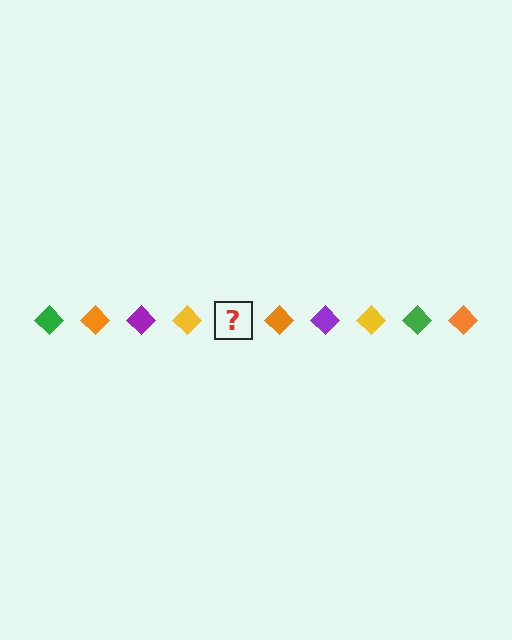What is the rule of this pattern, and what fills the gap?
The rule is that the pattern cycles through green, orange, purple, yellow diamonds. The gap should be filled with a green diamond.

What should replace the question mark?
The question mark should be replaced with a green diamond.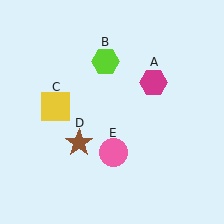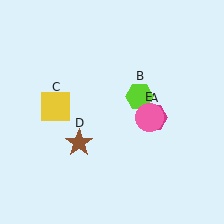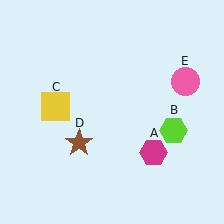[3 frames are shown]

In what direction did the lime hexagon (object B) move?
The lime hexagon (object B) moved down and to the right.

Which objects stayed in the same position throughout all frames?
Yellow square (object C) and brown star (object D) remained stationary.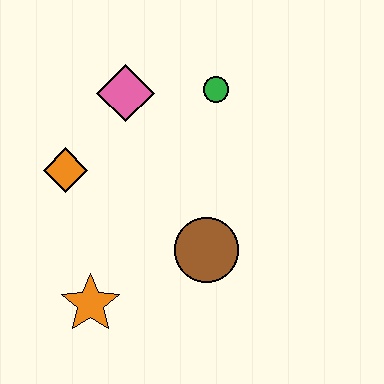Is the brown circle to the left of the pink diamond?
No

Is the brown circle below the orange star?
No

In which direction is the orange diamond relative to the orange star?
The orange diamond is above the orange star.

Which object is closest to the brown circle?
The orange star is closest to the brown circle.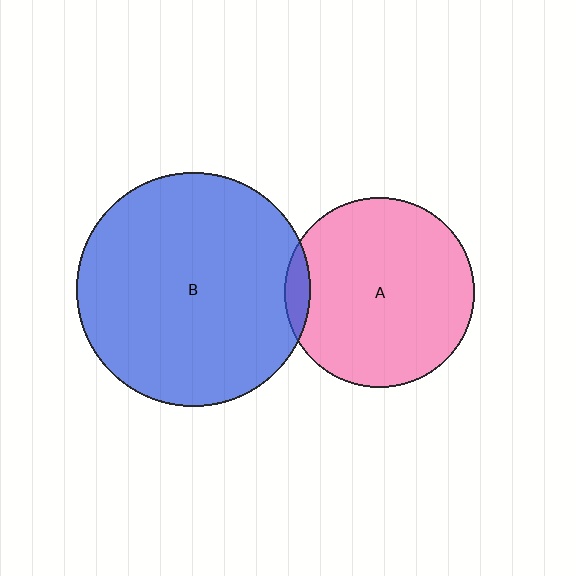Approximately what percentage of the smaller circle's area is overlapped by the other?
Approximately 5%.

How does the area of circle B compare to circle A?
Approximately 1.5 times.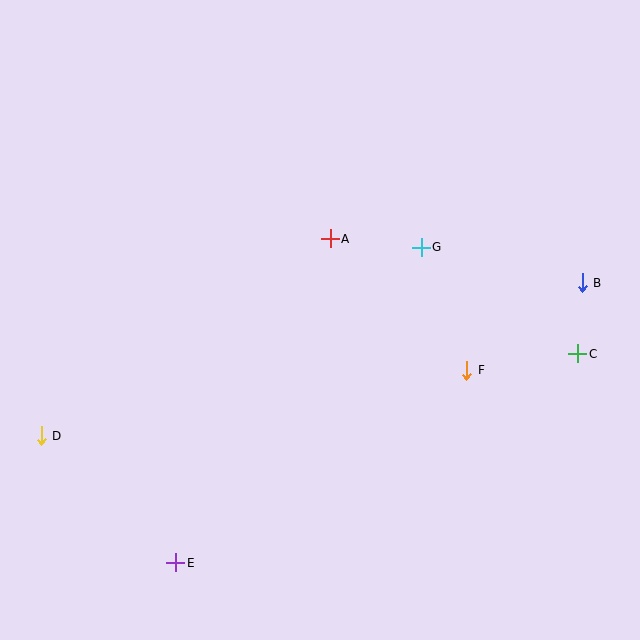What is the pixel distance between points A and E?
The distance between A and E is 359 pixels.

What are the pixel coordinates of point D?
Point D is at (41, 436).